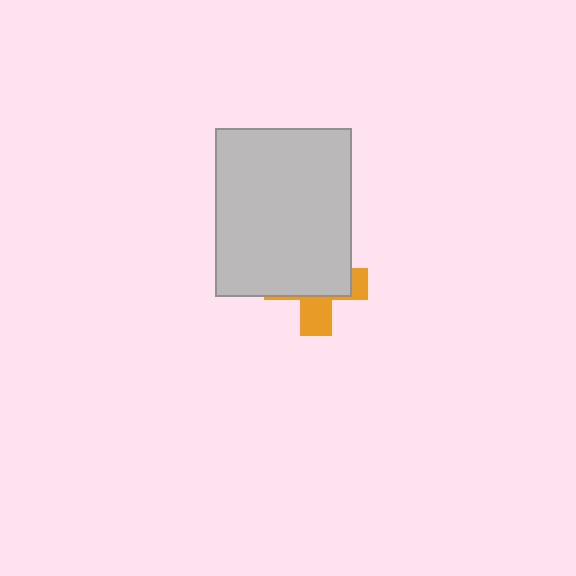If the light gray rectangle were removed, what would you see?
You would see the complete orange cross.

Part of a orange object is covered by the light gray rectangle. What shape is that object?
It is a cross.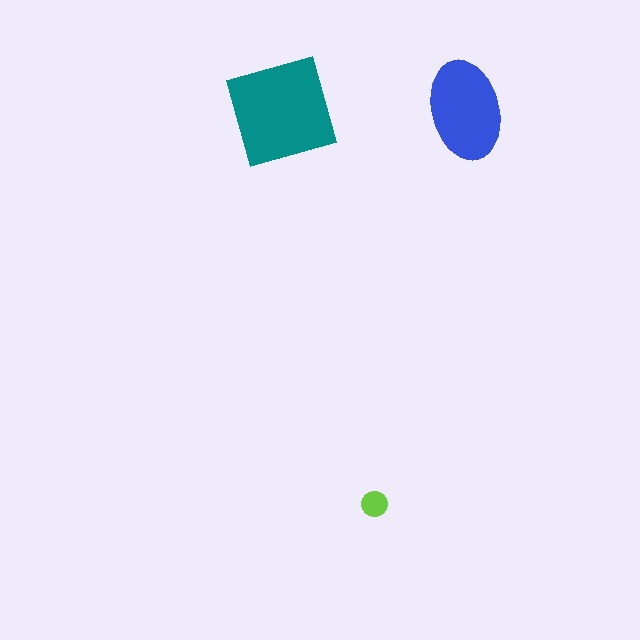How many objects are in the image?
There are 3 objects in the image.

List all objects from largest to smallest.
The teal square, the blue ellipse, the lime circle.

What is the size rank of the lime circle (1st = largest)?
3rd.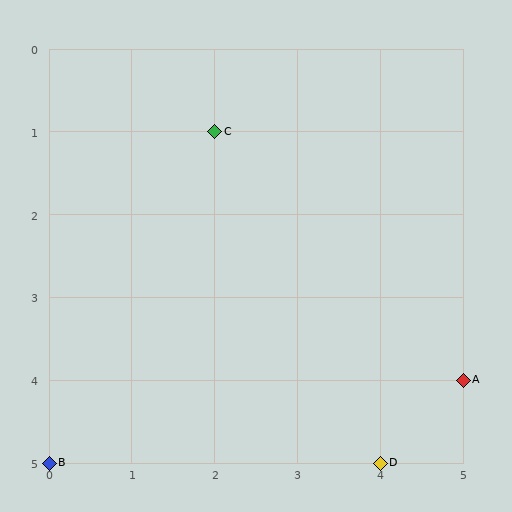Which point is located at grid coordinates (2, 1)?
Point C is at (2, 1).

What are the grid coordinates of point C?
Point C is at grid coordinates (2, 1).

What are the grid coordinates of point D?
Point D is at grid coordinates (4, 5).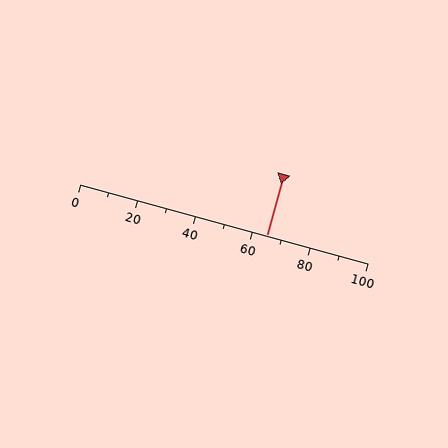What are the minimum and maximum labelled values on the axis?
The axis runs from 0 to 100.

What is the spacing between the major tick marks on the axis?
The major ticks are spaced 20 apart.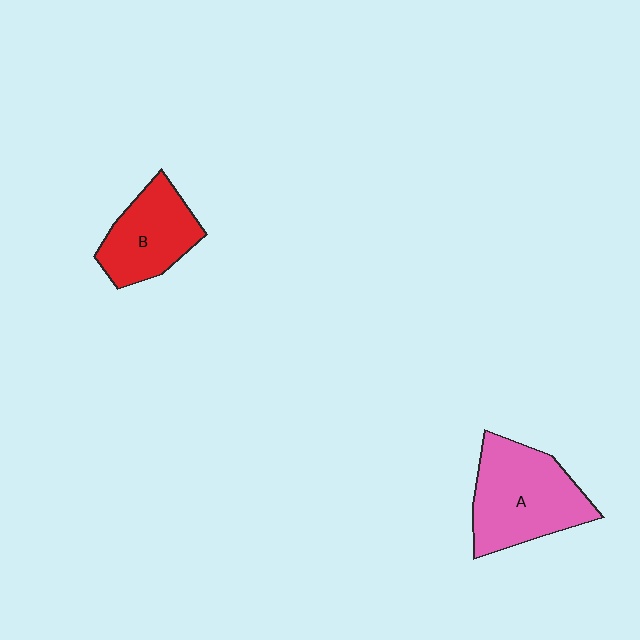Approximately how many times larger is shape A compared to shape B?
Approximately 1.4 times.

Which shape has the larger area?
Shape A (pink).